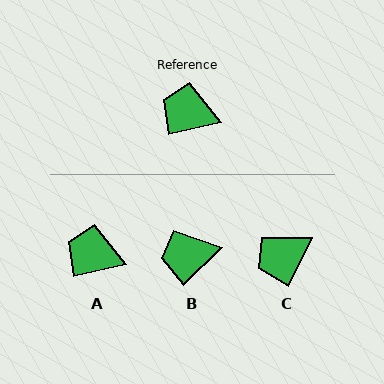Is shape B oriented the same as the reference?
No, it is off by about 31 degrees.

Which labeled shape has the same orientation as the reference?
A.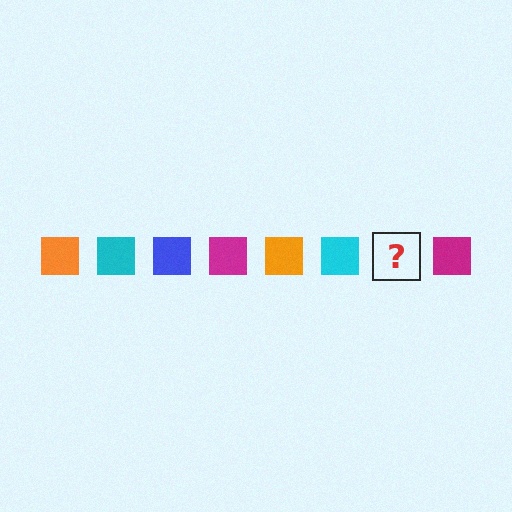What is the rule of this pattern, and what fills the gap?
The rule is that the pattern cycles through orange, cyan, blue, magenta squares. The gap should be filled with a blue square.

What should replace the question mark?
The question mark should be replaced with a blue square.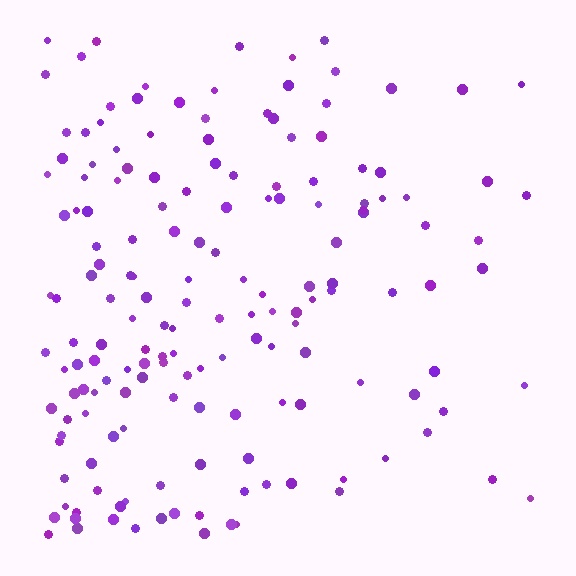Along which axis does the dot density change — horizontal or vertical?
Horizontal.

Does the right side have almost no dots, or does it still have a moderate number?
Still a moderate number, just noticeably fewer than the left.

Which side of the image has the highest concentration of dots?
The left.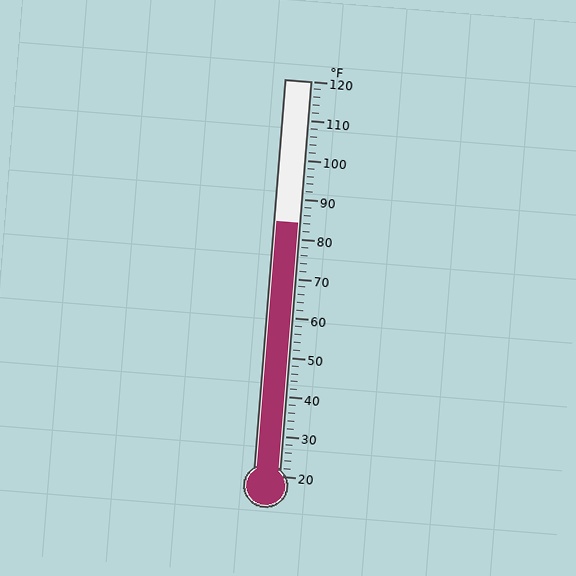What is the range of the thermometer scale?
The thermometer scale ranges from 20°F to 120°F.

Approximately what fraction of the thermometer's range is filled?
The thermometer is filled to approximately 65% of its range.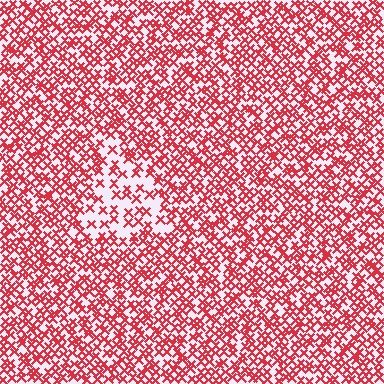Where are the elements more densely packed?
The elements are more densely packed outside the triangle boundary.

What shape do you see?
I see a triangle.